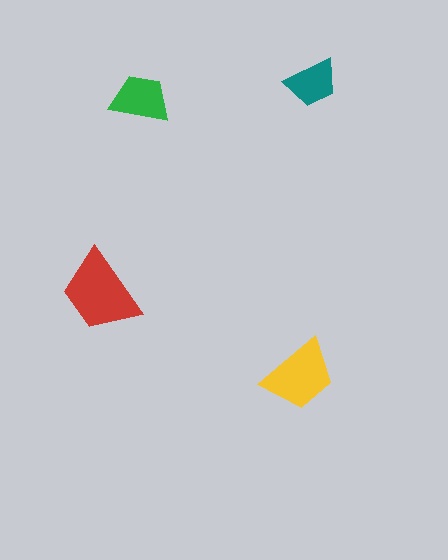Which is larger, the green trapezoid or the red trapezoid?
The red one.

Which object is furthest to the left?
The red trapezoid is leftmost.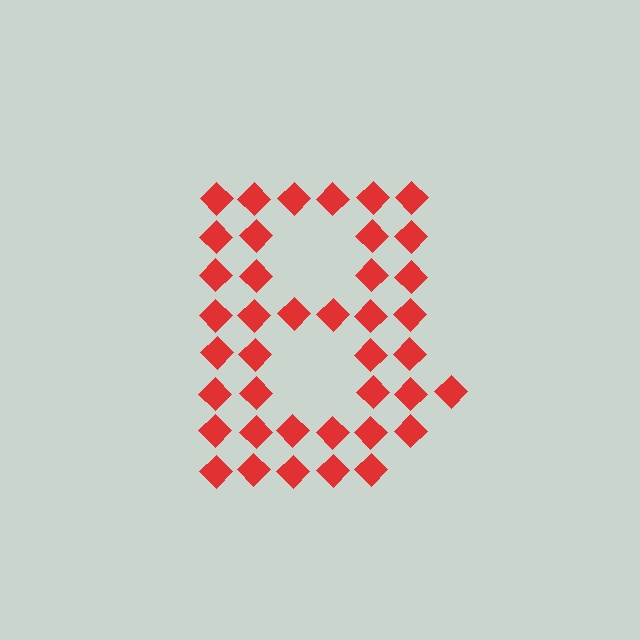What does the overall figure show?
The overall figure shows the letter B.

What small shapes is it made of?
It is made of small diamonds.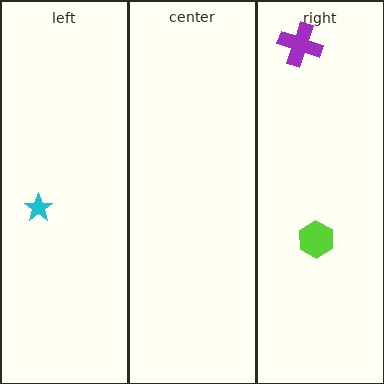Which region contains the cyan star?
The left region.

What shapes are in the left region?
The cyan star.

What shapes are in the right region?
The purple cross, the lime hexagon.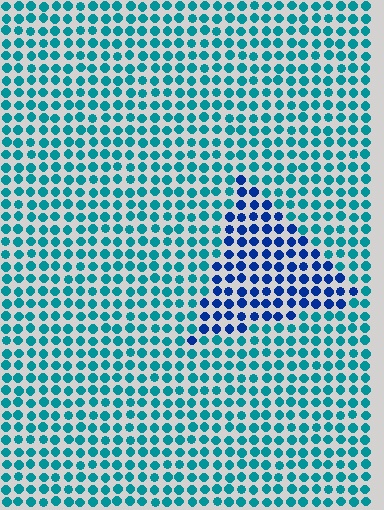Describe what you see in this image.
The image is filled with small teal elements in a uniform arrangement. A triangle-shaped region is visible where the elements are tinted to a slightly different hue, forming a subtle color boundary.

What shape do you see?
I see a triangle.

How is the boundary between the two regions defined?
The boundary is defined purely by a slight shift in hue (about 40 degrees). Spacing, size, and orientation are identical on both sides.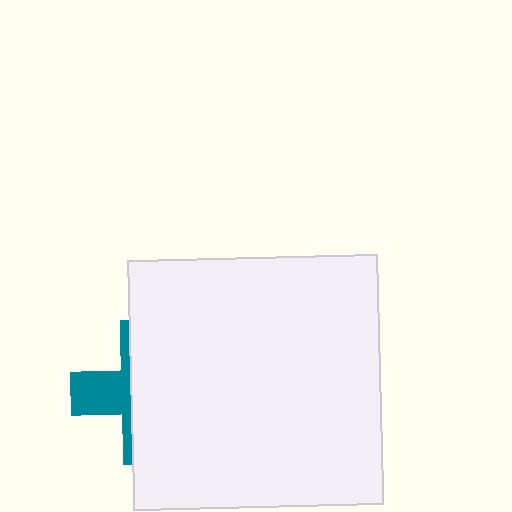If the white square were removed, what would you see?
You would see the complete teal cross.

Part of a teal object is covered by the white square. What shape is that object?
It is a cross.